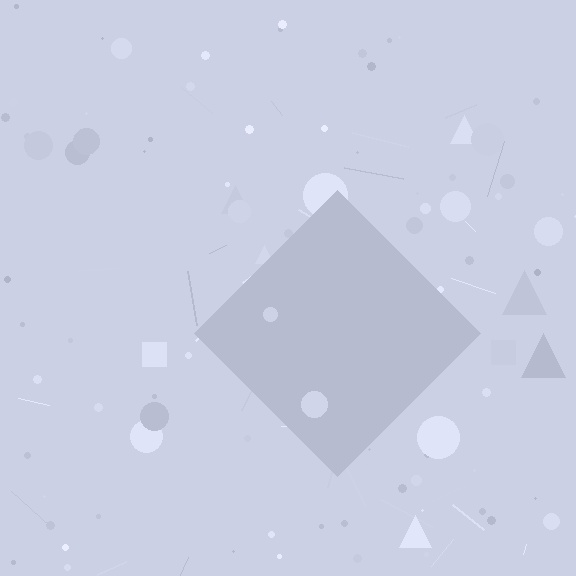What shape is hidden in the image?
A diamond is hidden in the image.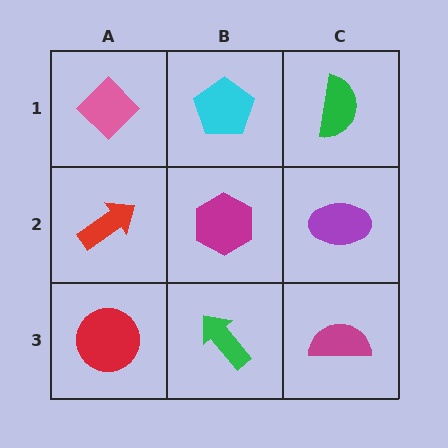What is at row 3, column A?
A red circle.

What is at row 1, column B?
A cyan pentagon.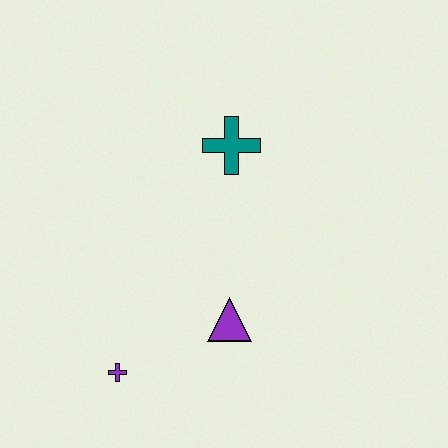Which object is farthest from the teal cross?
The purple cross is farthest from the teal cross.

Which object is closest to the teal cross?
The purple triangle is closest to the teal cross.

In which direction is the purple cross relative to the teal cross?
The purple cross is below the teal cross.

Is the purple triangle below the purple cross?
No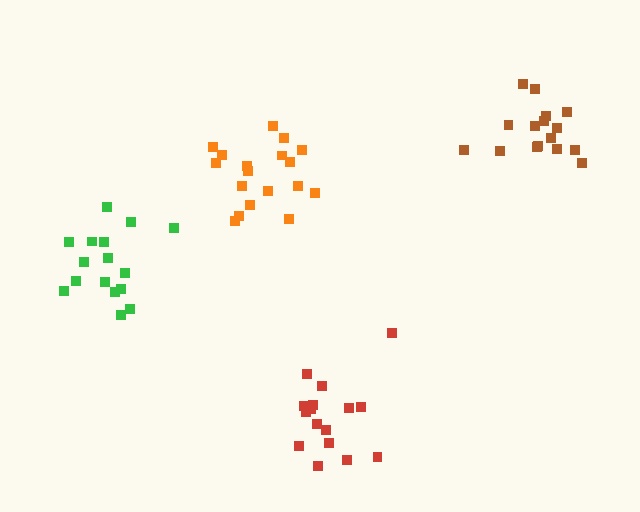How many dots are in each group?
Group 1: 16 dots, Group 2: 16 dots, Group 3: 16 dots, Group 4: 18 dots (66 total).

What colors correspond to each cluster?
The clusters are colored: green, red, brown, orange.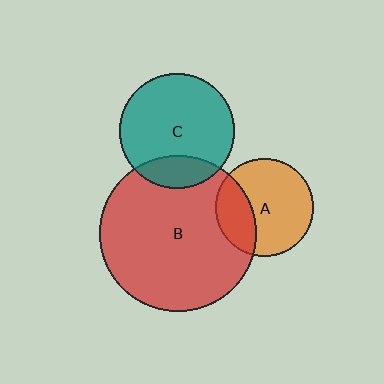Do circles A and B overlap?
Yes.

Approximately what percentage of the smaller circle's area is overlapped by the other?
Approximately 30%.